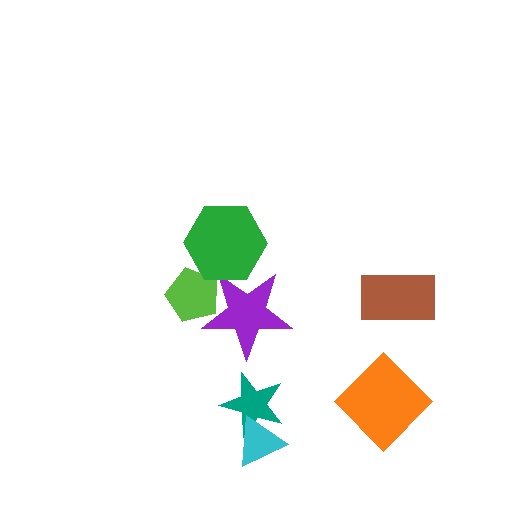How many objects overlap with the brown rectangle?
0 objects overlap with the brown rectangle.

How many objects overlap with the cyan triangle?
1 object overlaps with the cyan triangle.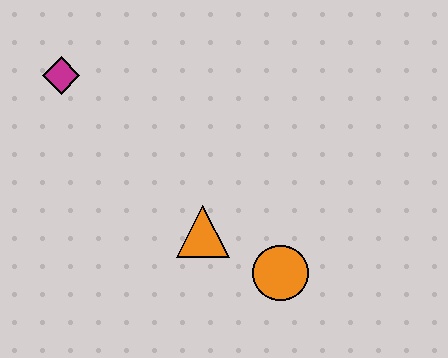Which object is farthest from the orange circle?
The magenta diamond is farthest from the orange circle.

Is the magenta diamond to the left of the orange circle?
Yes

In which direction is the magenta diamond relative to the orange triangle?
The magenta diamond is above the orange triangle.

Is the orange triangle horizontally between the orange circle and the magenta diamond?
Yes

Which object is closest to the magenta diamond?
The orange triangle is closest to the magenta diamond.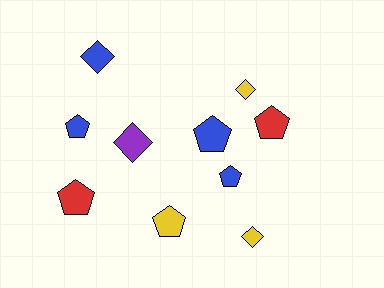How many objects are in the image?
There are 10 objects.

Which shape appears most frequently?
Pentagon, with 6 objects.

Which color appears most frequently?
Blue, with 4 objects.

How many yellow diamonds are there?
There are 2 yellow diamonds.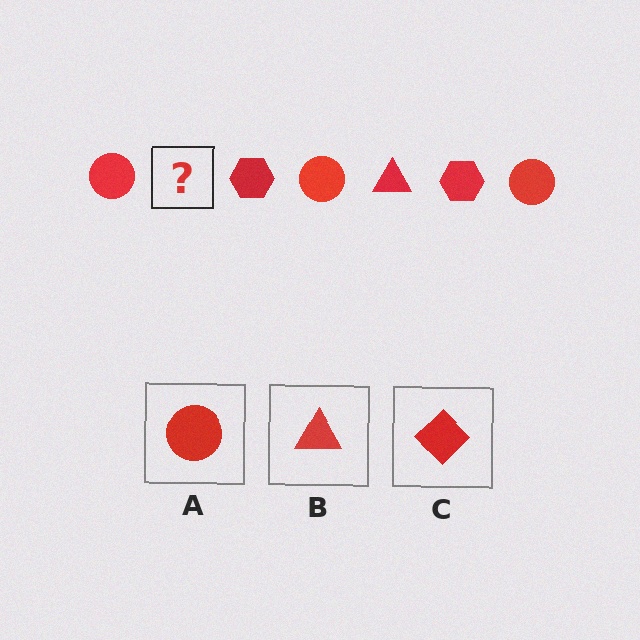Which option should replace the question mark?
Option B.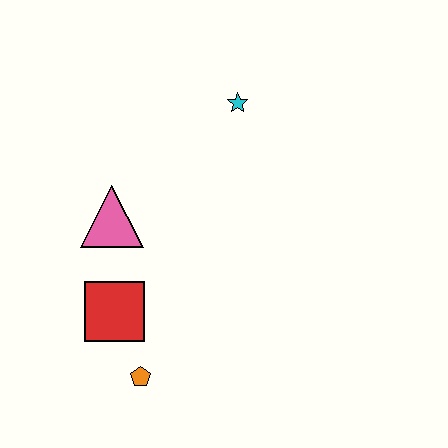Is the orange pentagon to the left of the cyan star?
Yes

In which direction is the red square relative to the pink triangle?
The red square is below the pink triangle.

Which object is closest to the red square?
The orange pentagon is closest to the red square.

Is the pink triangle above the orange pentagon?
Yes